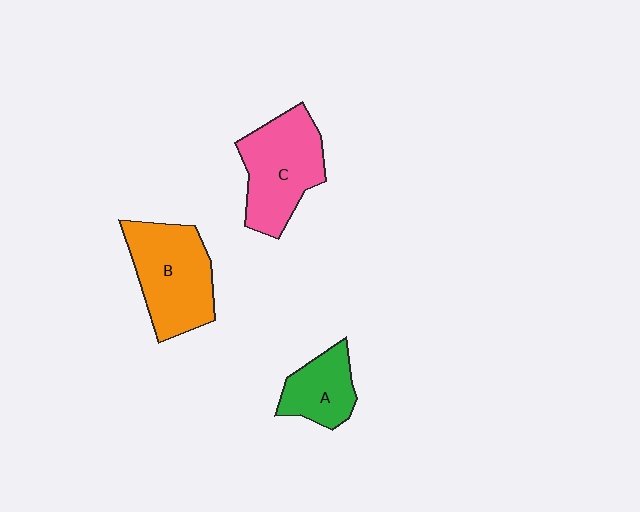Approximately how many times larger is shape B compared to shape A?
Approximately 1.7 times.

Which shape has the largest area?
Shape B (orange).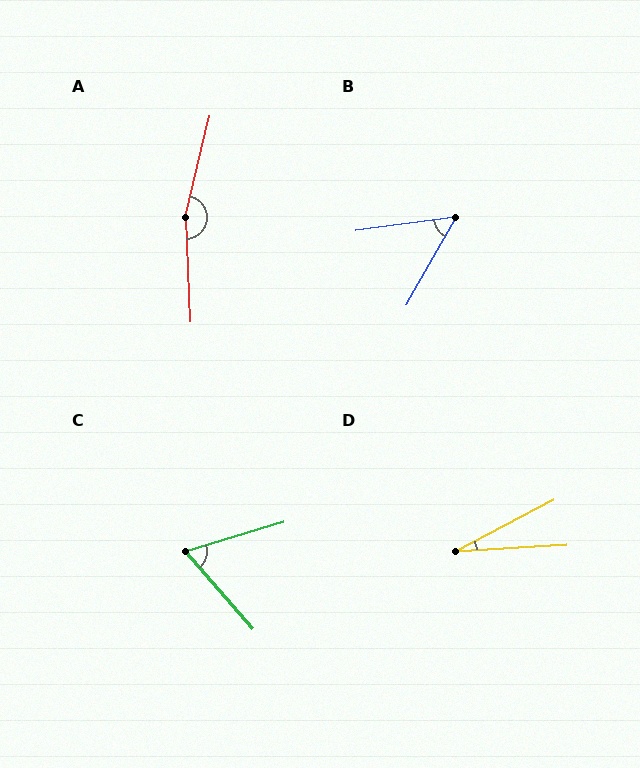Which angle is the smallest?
D, at approximately 24 degrees.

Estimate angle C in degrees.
Approximately 66 degrees.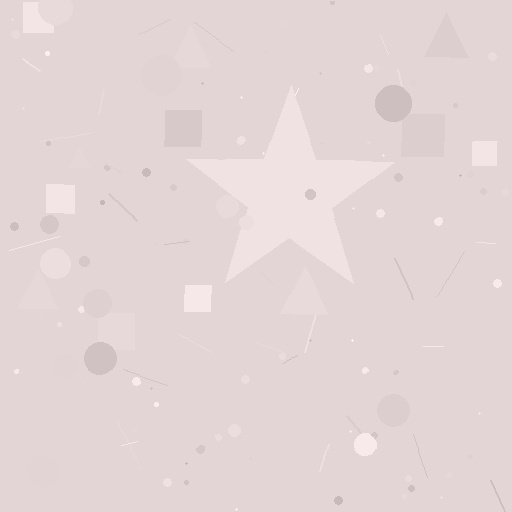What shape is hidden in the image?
A star is hidden in the image.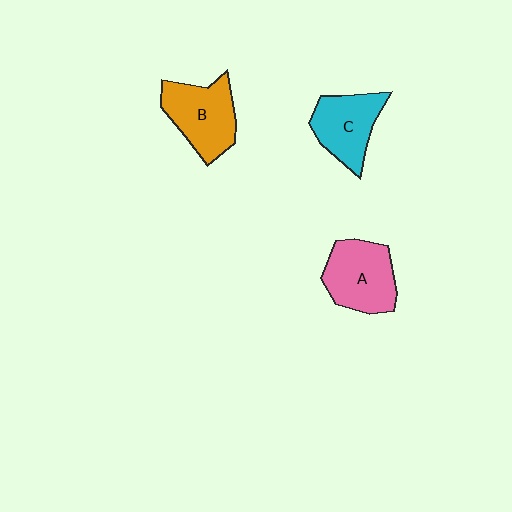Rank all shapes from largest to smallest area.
From largest to smallest: A (pink), B (orange), C (cyan).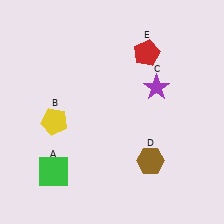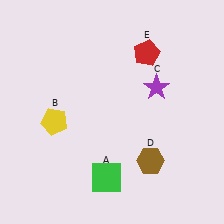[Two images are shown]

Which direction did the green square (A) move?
The green square (A) moved right.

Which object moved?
The green square (A) moved right.